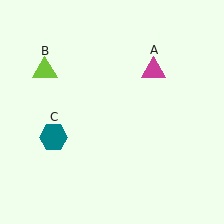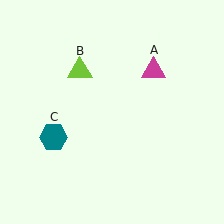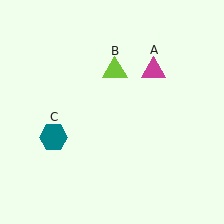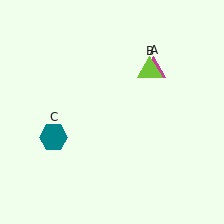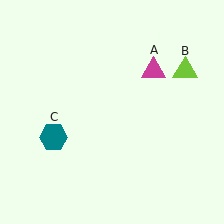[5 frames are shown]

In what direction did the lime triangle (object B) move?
The lime triangle (object B) moved right.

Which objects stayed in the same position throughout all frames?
Magenta triangle (object A) and teal hexagon (object C) remained stationary.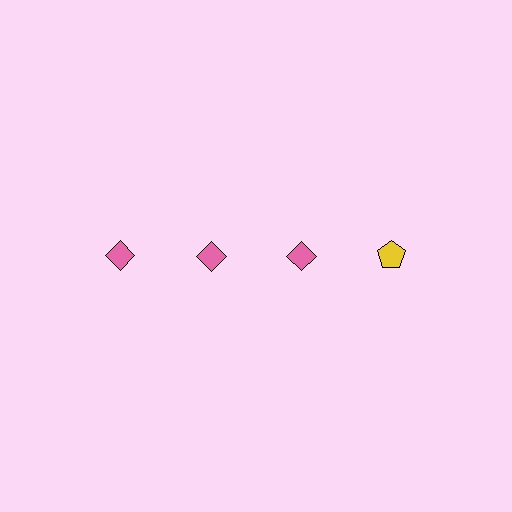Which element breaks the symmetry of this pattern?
The yellow pentagon in the top row, second from right column breaks the symmetry. All other shapes are pink diamonds.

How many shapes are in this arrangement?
There are 4 shapes arranged in a grid pattern.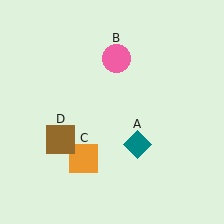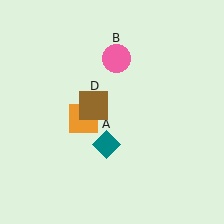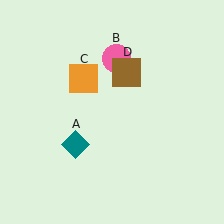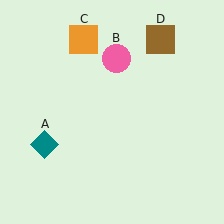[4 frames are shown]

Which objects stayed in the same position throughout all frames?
Pink circle (object B) remained stationary.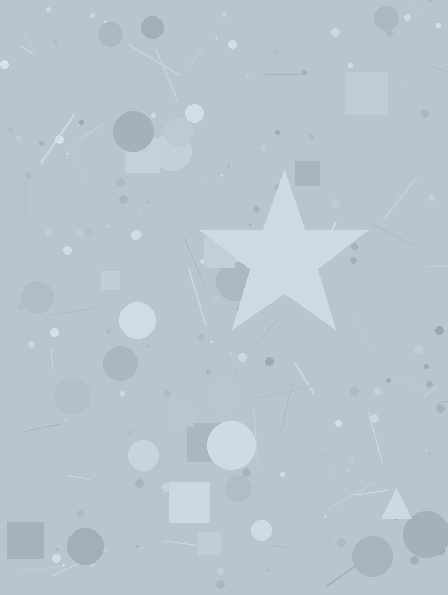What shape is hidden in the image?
A star is hidden in the image.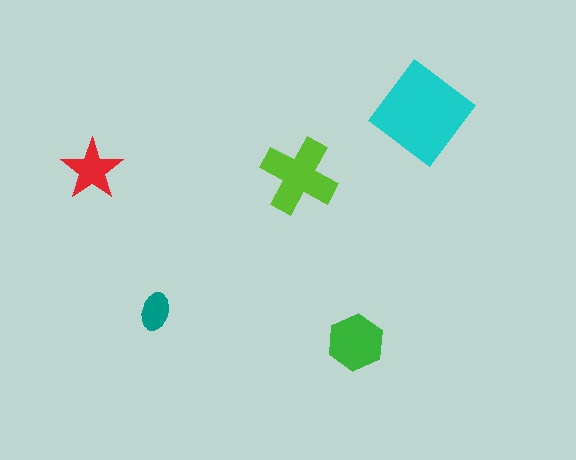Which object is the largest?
The cyan diamond.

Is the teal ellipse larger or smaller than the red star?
Smaller.